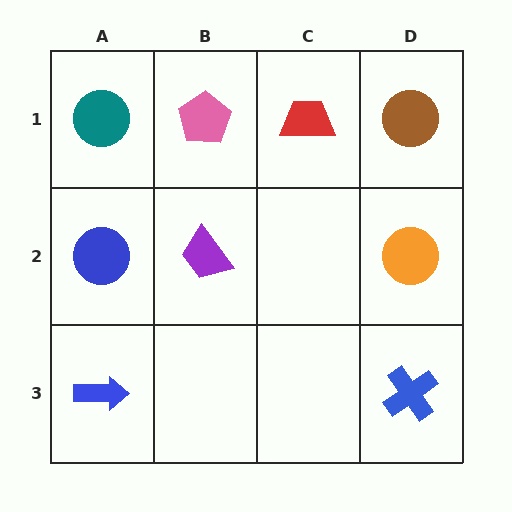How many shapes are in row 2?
3 shapes.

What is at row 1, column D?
A brown circle.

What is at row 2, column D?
An orange circle.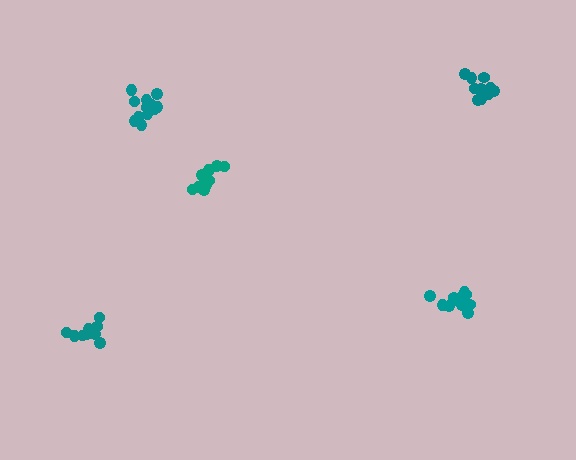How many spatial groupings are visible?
There are 5 spatial groupings.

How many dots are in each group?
Group 1: 12 dots, Group 2: 13 dots, Group 3: 11 dots, Group 4: 10 dots, Group 5: 12 dots (58 total).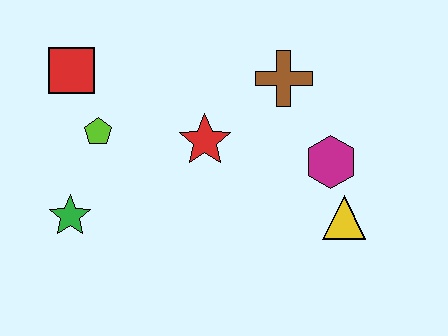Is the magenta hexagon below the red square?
Yes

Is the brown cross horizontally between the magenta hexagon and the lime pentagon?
Yes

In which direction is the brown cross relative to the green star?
The brown cross is to the right of the green star.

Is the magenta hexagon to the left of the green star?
No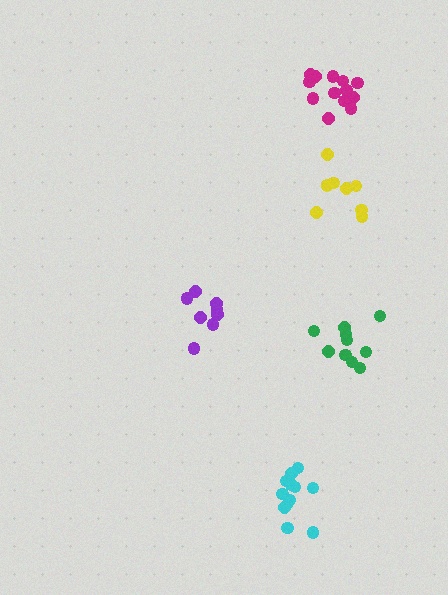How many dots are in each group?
Group 1: 8 dots, Group 2: 10 dots, Group 3: 8 dots, Group 4: 12 dots, Group 5: 13 dots (51 total).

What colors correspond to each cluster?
The clusters are colored: purple, green, yellow, cyan, magenta.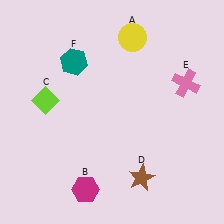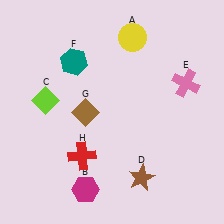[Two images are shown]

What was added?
A brown diamond (G), a red cross (H) were added in Image 2.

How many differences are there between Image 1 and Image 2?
There are 2 differences between the two images.